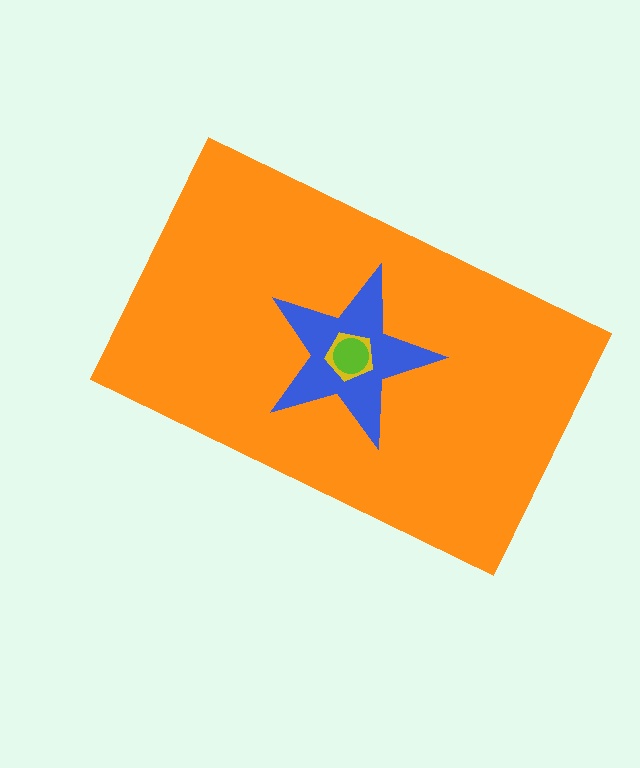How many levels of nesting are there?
4.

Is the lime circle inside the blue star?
Yes.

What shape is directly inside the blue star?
The yellow pentagon.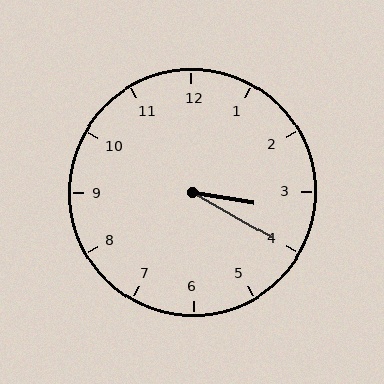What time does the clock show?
3:20.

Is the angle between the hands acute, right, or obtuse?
It is acute.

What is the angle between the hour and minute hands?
Approximately 20 degrees.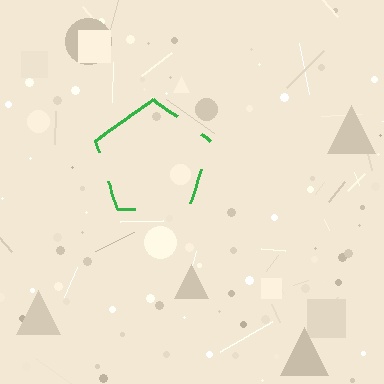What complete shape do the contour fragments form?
The contour fragments form a pentagon.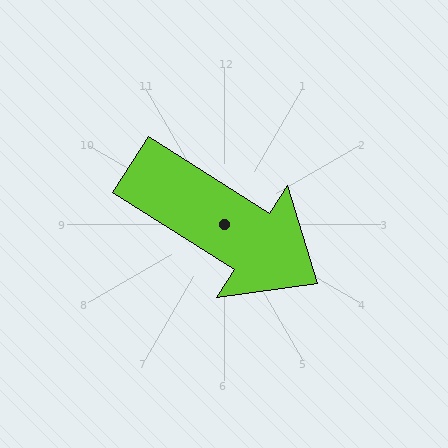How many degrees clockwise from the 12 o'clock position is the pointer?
Approximately 122 degrees.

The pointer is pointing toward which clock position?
Roughly 4 o'clock.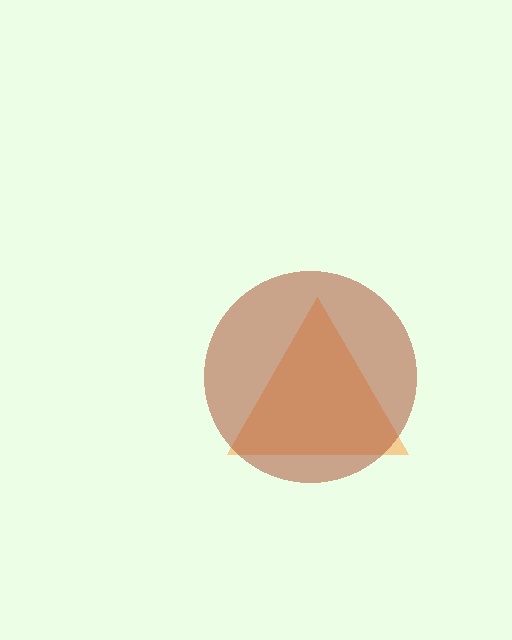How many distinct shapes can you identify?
There are 2 distinct shapes: an orange triangle, a brown circle.